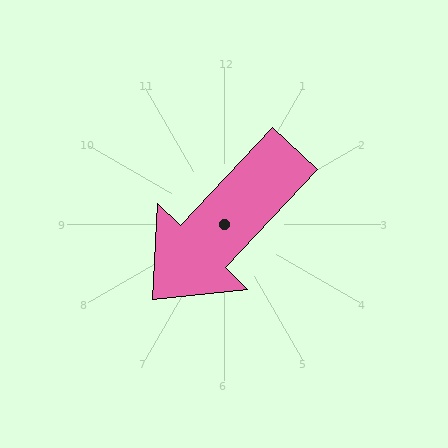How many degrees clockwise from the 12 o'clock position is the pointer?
Approximately 223 degrees.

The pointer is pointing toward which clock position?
Roughly 7 o'clock.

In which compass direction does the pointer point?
Southwest.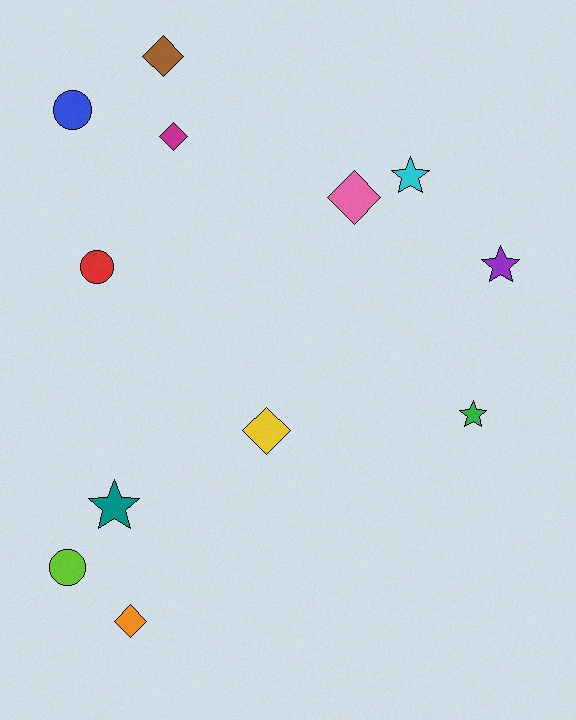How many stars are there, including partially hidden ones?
There are 4 stars.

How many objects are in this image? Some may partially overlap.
There are 12 objects.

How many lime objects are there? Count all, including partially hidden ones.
There is 1 lime object.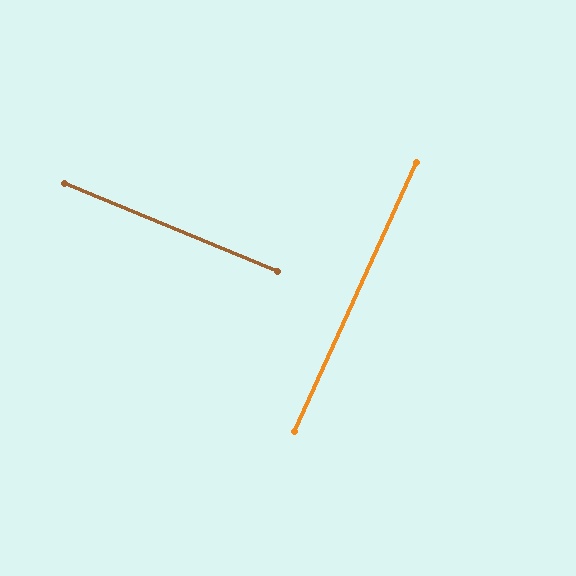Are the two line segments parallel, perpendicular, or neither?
Perpendicular — they meet at approximately 88°.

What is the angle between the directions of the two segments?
Approximately 88 degrees.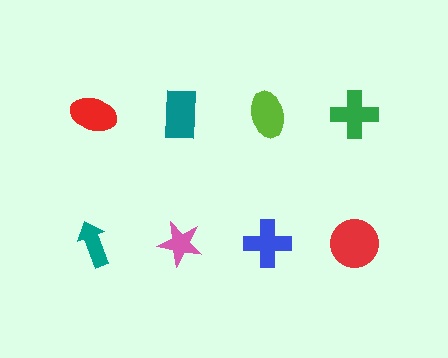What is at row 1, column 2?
A teal rectangle.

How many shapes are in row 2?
4 shapes.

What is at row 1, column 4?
A green cross.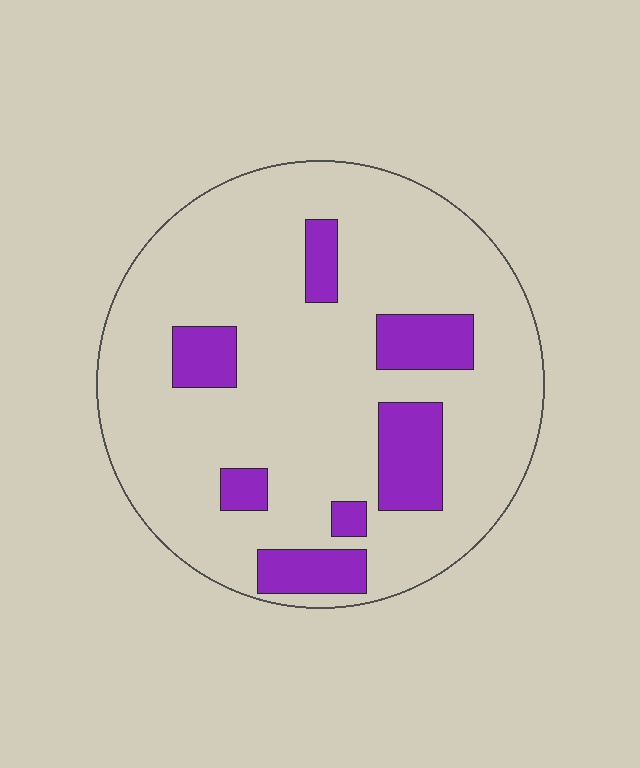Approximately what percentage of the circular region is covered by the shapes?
Approximately 15%.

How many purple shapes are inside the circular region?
7.